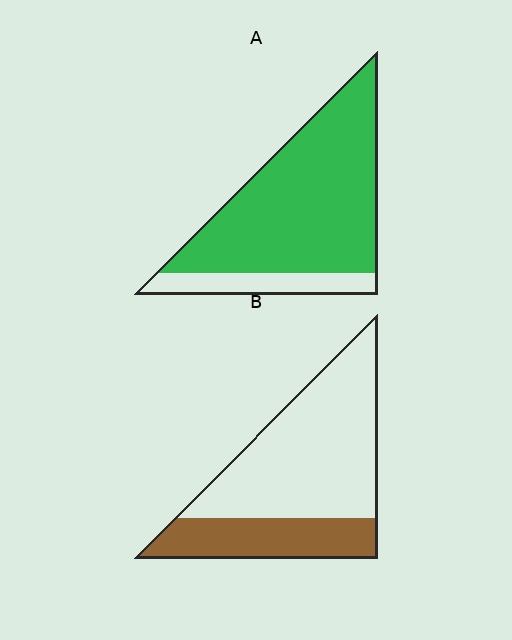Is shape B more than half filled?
No.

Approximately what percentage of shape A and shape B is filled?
A is approximately 85% and B is approximately 30%.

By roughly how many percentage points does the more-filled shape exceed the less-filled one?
By roughly 50 percentage points (A over B).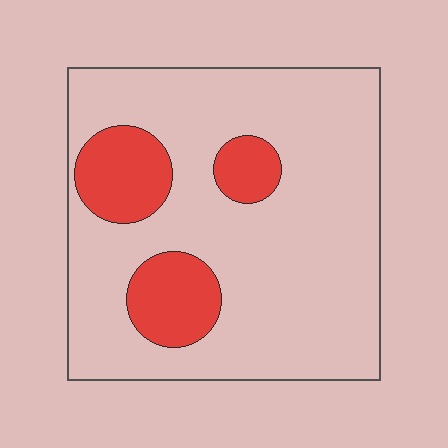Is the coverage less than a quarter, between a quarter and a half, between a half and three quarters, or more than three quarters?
Less than a quarter.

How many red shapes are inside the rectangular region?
3.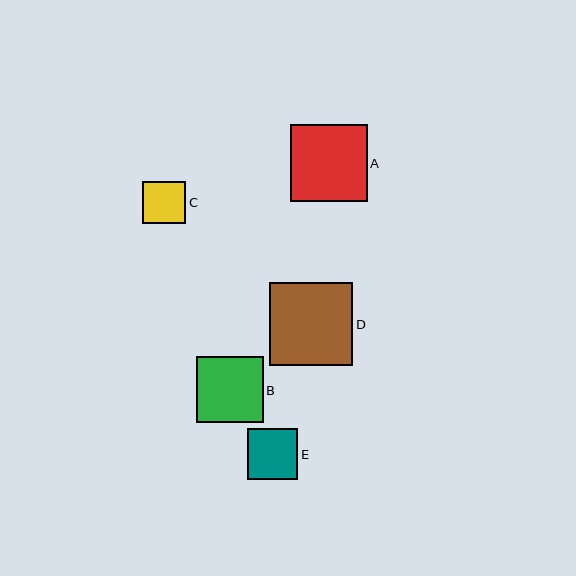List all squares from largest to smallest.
From largest to smallest: D, A, B, E, C.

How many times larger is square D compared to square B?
Square D is approximately 1.2 times the size of square B.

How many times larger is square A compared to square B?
Square A is approximately 1.2 times the size of square B.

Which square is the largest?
Square D is the largest with a size of approximately 83 pixels.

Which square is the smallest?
Square C is the smallest with a size of approximately 43 pixels.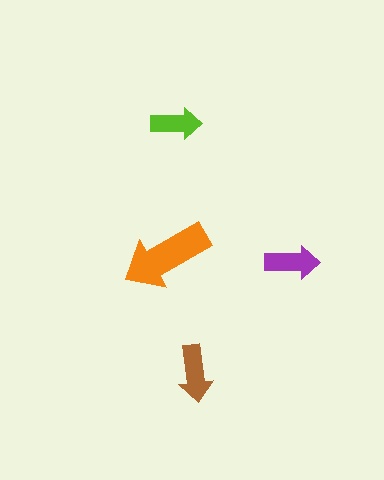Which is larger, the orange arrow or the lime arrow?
The orange one.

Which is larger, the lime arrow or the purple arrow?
The purple one.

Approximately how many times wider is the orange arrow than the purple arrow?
About 1.5 times wider.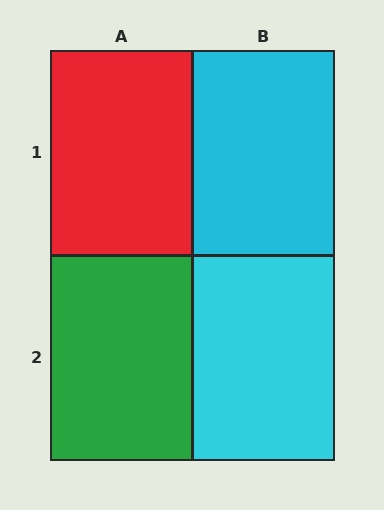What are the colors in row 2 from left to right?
Green, cyan.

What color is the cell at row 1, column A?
Red.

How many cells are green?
1 cell is green.